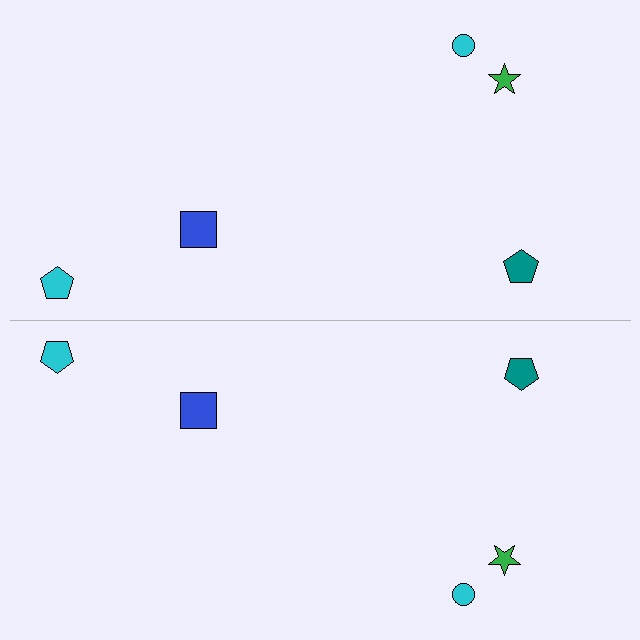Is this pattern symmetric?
Yes, this pattern has bilateral (reflection) symmetry.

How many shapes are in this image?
There are 10 shapes in this image.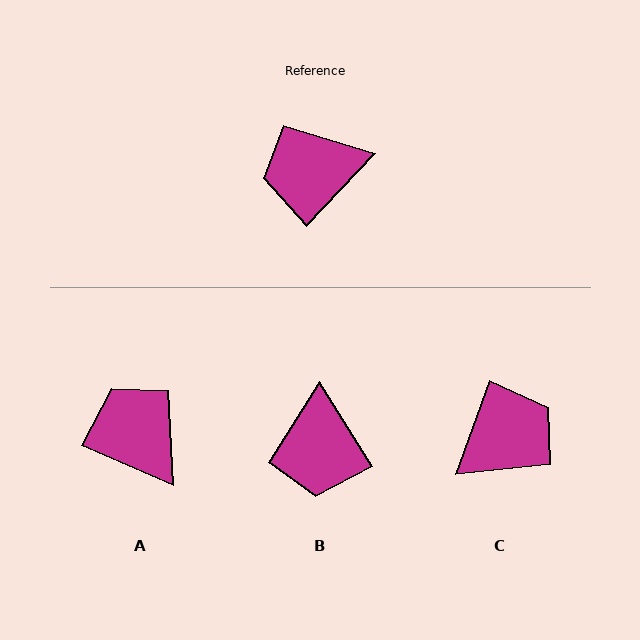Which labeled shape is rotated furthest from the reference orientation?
C, about 157 degrees away.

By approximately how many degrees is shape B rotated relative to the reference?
Approximately 75 degrees counter-clockwise.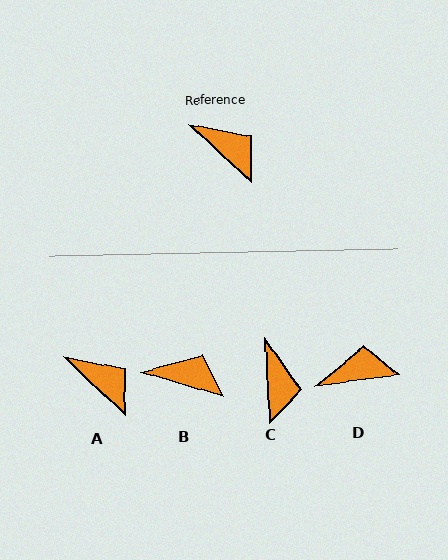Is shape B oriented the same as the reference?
No, it is off by about 27 degrees.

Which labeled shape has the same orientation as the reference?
A.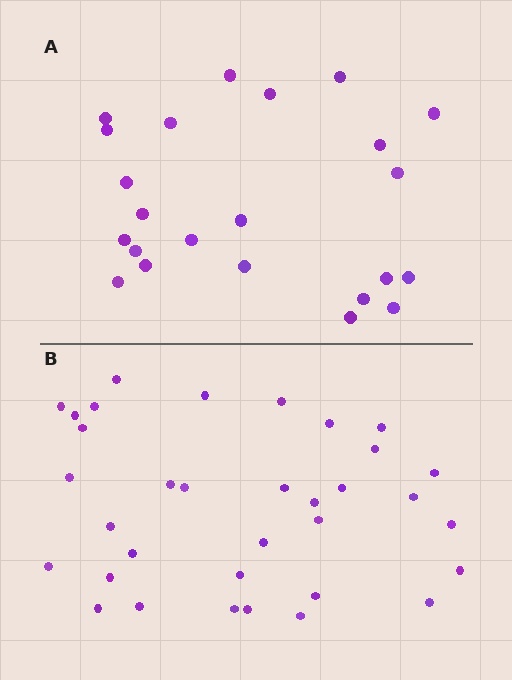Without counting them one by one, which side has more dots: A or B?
Region B (the bottom region) has more dots.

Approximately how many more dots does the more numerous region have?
Region B has roughly 12 or so more dots than region A.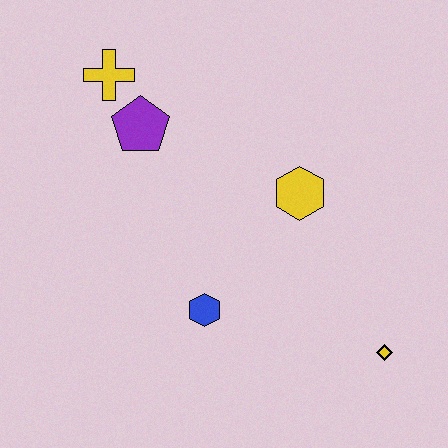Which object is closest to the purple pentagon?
The yellow cross is closest to the purple pentagon.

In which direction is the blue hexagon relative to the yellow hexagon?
The blue hexagon is below the yellow hexagon.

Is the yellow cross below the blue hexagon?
No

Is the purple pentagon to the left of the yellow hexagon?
Yes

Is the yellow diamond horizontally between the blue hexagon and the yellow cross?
No